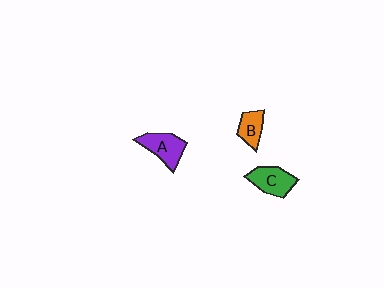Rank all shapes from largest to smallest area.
From largest to smallest: A (purple), C (green), B (orange).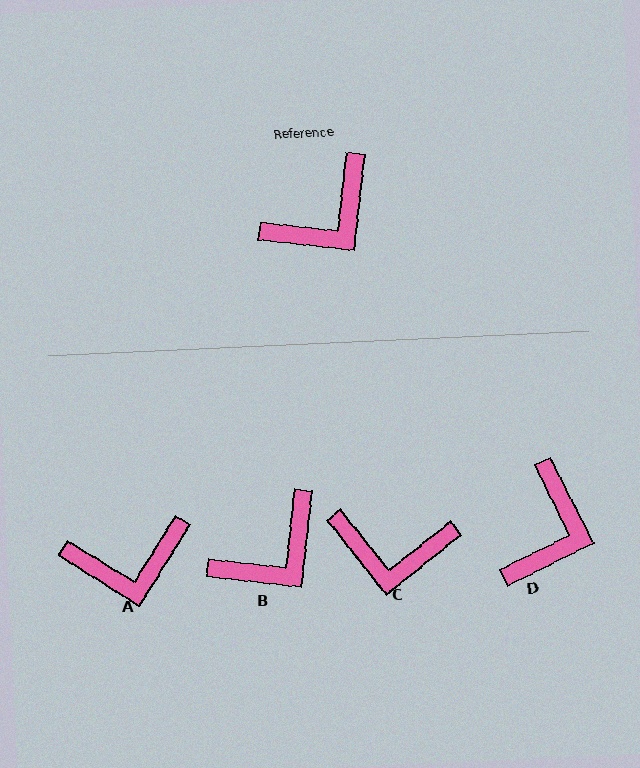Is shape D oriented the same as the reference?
No, it is off by about 33 degrees.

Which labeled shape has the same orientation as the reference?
B.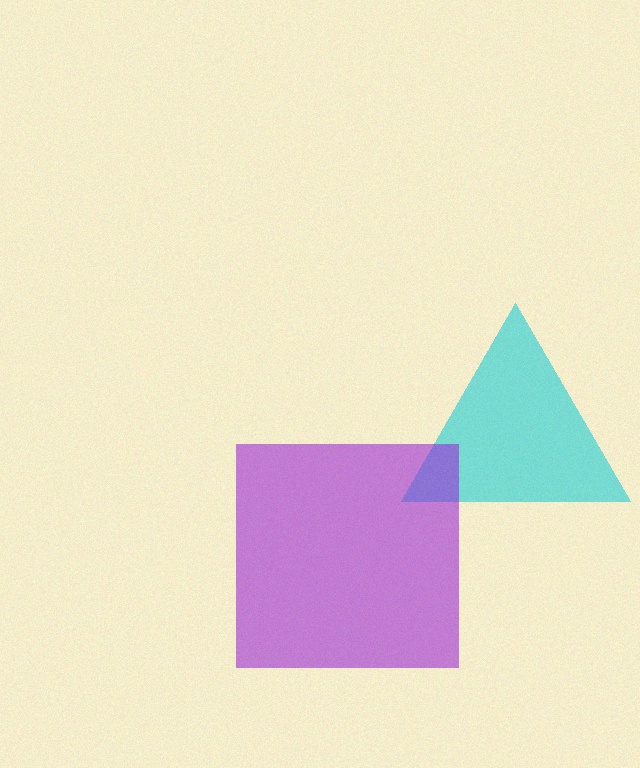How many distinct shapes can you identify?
There are 2 distinct shapes: a cyan triangle, a purple square.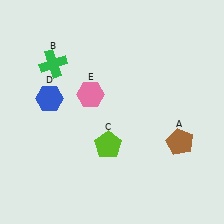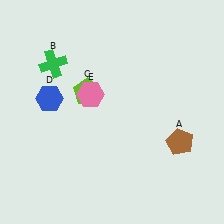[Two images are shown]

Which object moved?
The lime pentagon (C) moved up.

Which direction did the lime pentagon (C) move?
The lime pentagon (C) moved up.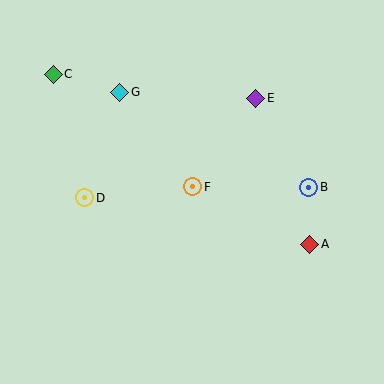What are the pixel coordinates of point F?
Point F is at (193, 187).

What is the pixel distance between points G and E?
The distance between G and E is 136 pixels.